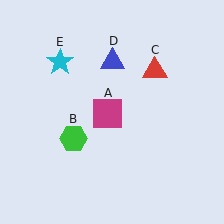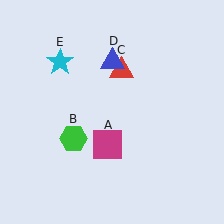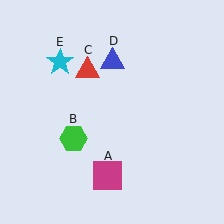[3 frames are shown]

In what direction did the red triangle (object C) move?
The red triangle (object C) moved left.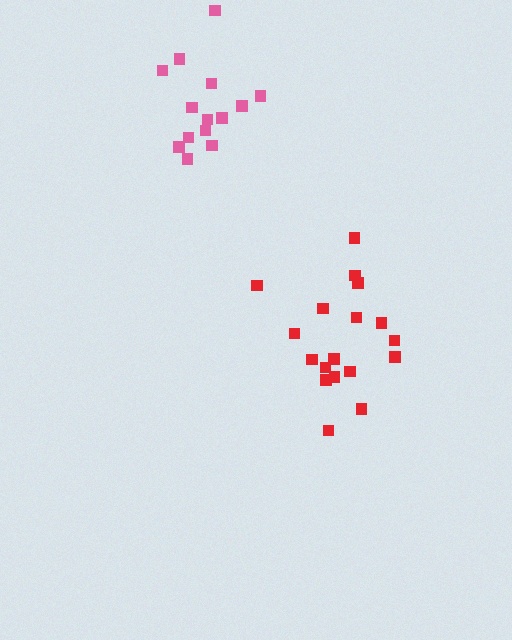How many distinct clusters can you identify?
There are 2 distinct clusters.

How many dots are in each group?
Group 1: 18 dots, Group 2: 14 dots (32 total).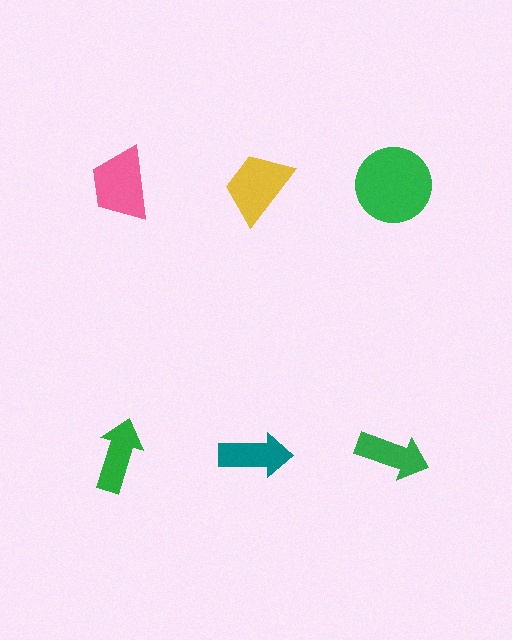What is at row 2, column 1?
A green arrow.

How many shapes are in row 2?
3 shapes.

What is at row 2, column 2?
A teal arrow.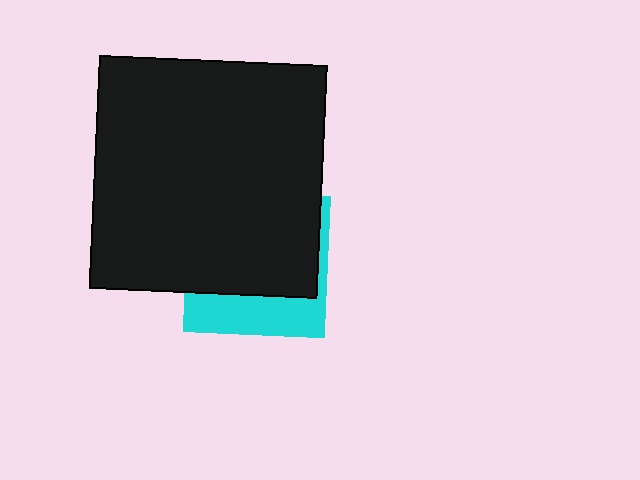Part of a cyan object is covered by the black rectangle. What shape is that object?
It is a square.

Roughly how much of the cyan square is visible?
A small part of it is visible (roughly 32%).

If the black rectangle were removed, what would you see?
You would see the complete cyan square.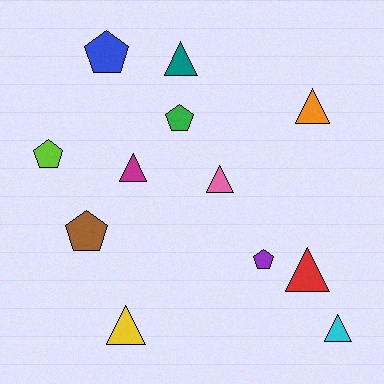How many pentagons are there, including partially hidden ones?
There are 5 pentagons.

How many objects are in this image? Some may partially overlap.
There are 12 objects.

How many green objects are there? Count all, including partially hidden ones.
There is 1 green object.